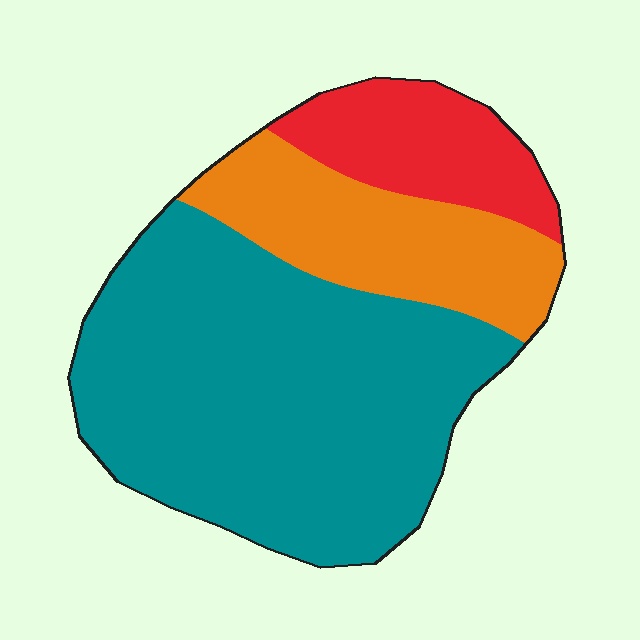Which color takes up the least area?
Red, at roughly 15%.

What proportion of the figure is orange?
Orange takes up about one quarter (1/4) of the figure.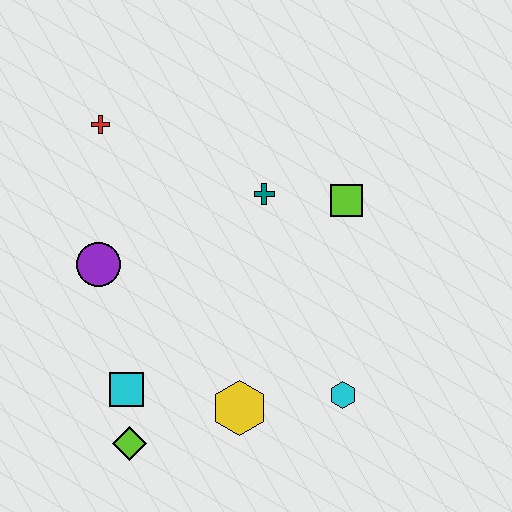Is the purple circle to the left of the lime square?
Yes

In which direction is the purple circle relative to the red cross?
The purple circle is below the red cross.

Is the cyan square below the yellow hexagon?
No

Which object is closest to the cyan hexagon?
The yellow hexagon is closest to the cyan hexagon.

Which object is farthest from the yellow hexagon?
The red cross is farthest from the yellow hexagon.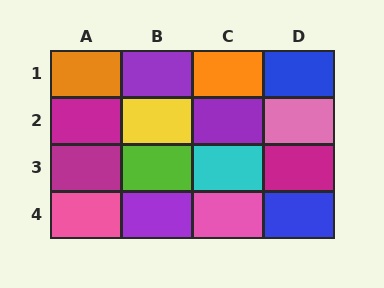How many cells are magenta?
3 cells are magenta.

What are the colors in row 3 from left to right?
Magenta, lime, cyan, magenta.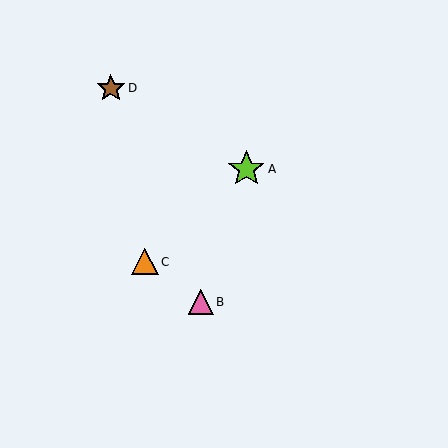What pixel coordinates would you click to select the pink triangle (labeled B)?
Click at (201, 302) to select the pink triangle B.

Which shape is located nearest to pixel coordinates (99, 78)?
The brown star (labeled D) at (111, 88) is nearest to that location.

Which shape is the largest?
The lime star (labeled A) is the largest.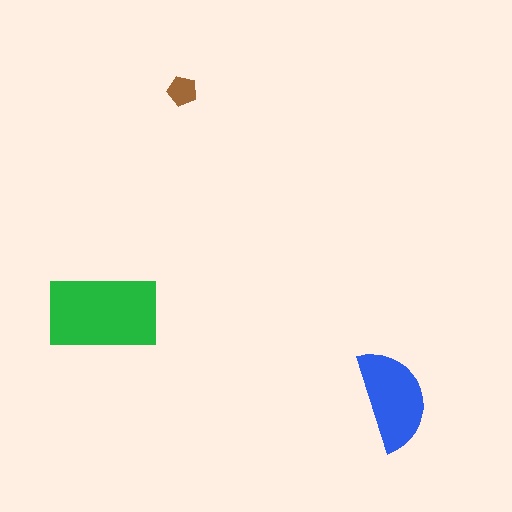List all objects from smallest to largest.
The brown pentagon, the blue semicircle, the green rectangle.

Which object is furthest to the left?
The green rectangle is leftmost.